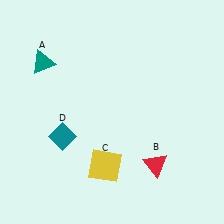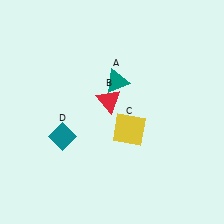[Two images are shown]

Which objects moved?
The objects that moved are: the teal triangle (A), the red triangle (B), the yellow square (C).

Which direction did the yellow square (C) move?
The yellow square (C) moved up.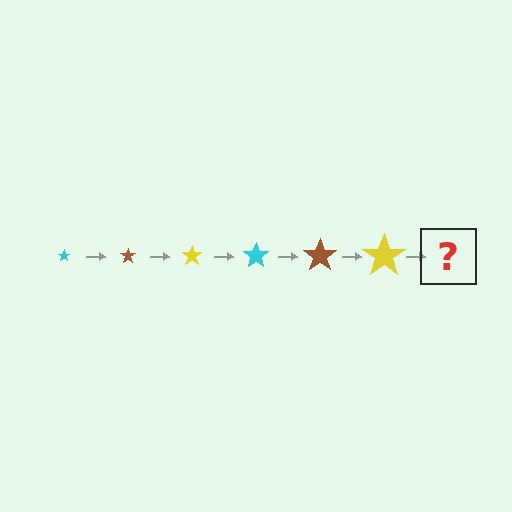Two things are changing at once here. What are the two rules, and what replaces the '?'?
The two rules are that the star grows larger each step and the color cycles through cyan, brown, and yellow. The '?' should be a cyan star, larger than the previous one.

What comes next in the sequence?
The next element should be a cyan star, larger than the previous one.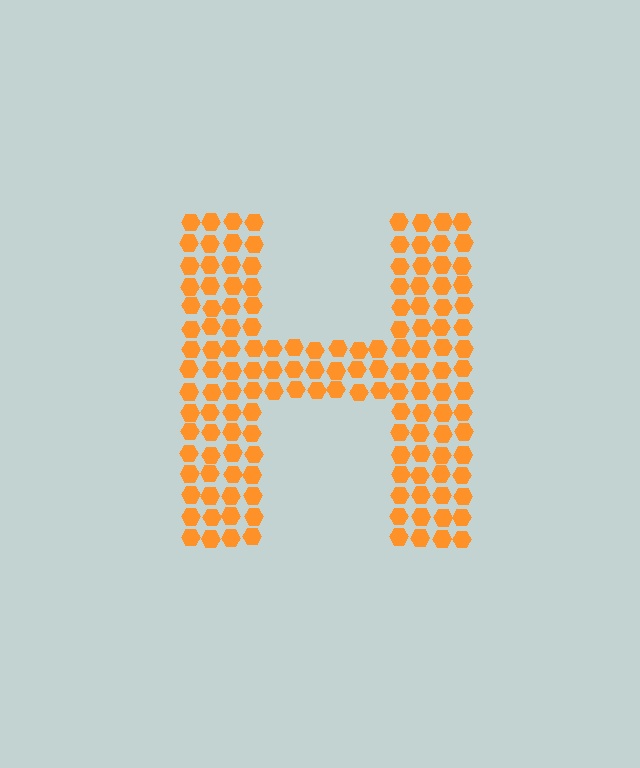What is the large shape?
The large shape is the letter H.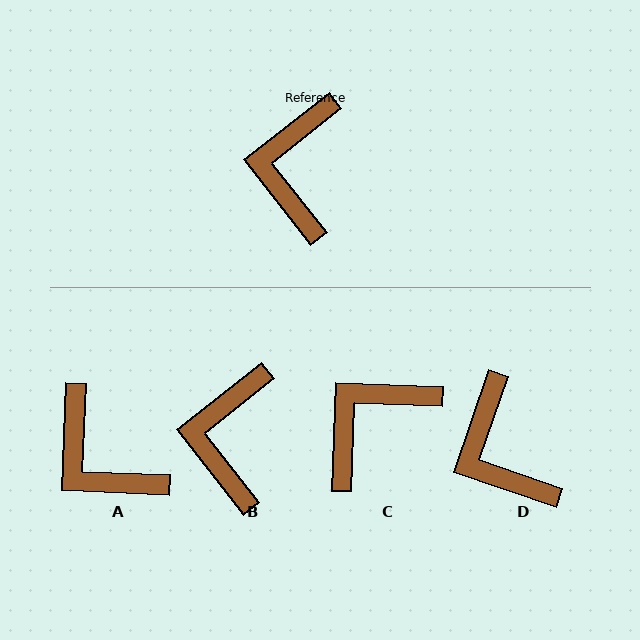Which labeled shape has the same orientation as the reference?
B.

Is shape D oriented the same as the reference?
No, it is off by about 33 degrees.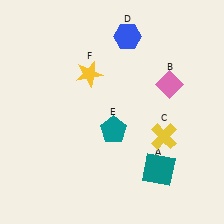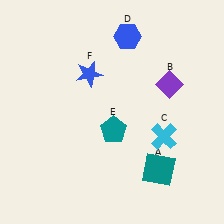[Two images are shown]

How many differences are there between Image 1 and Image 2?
There are 3 differences between the two images.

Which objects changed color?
B changed from pink to purple. C changed from yellow to cyan. F changed from yellow to blue.